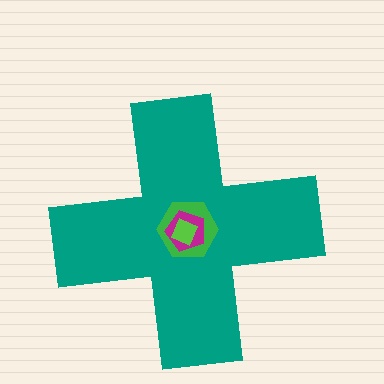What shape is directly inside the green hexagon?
The magenta pentagon.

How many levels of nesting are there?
4.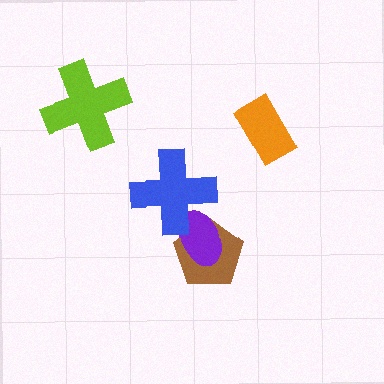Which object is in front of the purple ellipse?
The blue cross is in front of the purple ellipse.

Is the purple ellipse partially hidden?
Yes, it is partially covered by another shape.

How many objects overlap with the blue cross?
2 objects overlap with the blue cross.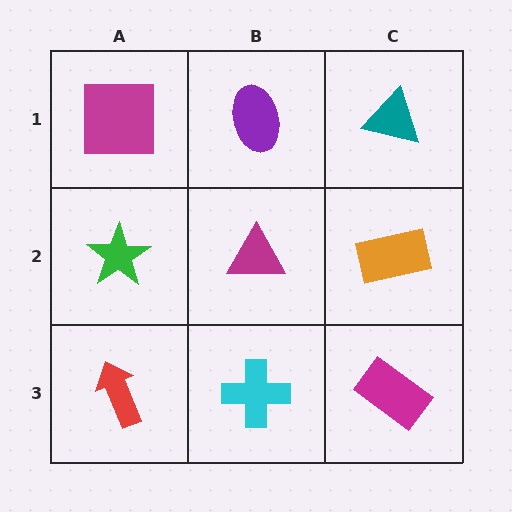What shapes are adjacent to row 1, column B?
A magenta triangle (row 2, column B), a magenta square (row 1, column A), a teal triangle (row 1, column C).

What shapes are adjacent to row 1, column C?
An orange rectangle (row 2, column C), a purple ellipse (row 1, column B).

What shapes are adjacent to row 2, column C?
A teal triangle (row 1, column C), a magenta rectangle (row 3, column C), a magenta triangle (row 2, column B).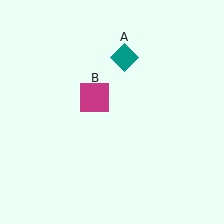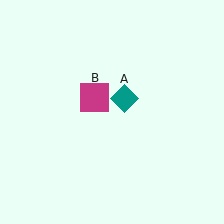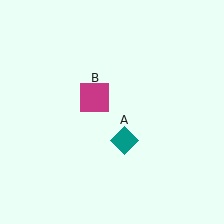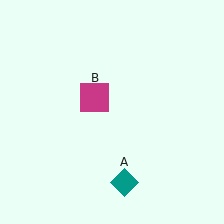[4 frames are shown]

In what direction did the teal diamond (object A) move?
The teal diamond (object A) moved down.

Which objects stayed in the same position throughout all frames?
Magenta square (object B) remained stationary.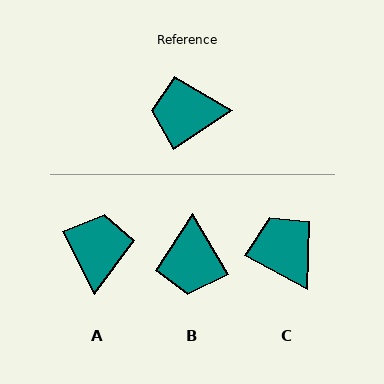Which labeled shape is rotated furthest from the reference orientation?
A, about 96 degrees away.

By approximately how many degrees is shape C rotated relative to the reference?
Approximately 62 degrees clockwise.